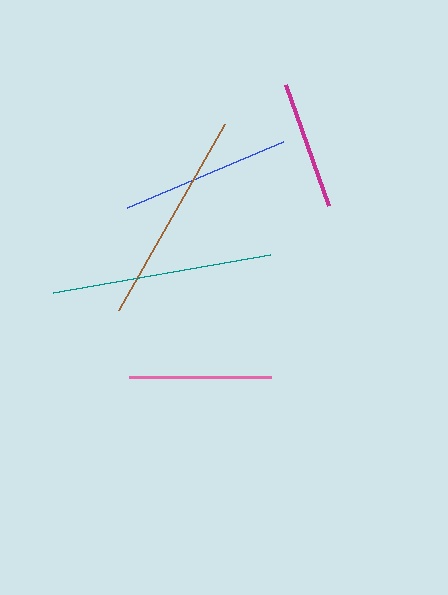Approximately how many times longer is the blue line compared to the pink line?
The blue line is approximately 1.2 times the length of the pink line.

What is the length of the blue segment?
The blue segment is approximately 170 pixels long.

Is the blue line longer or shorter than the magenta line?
The blue line is longer than the magenta line.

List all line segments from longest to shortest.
From longest to shortest: teal, brown, blue, pink, magenta.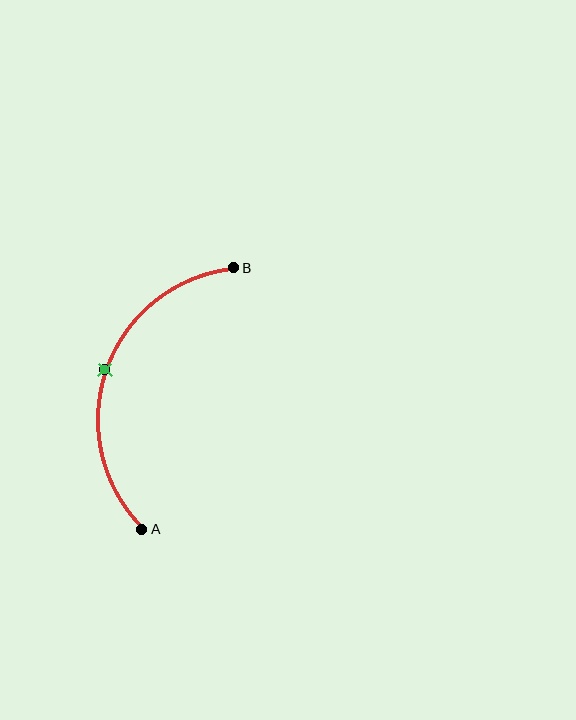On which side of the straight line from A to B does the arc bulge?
The arc bulges to the left of the straight line connecting A and B.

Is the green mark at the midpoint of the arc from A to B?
Yes. The green mark lies on the arc at equal arc-length from both A and B — it is the arc midpoint.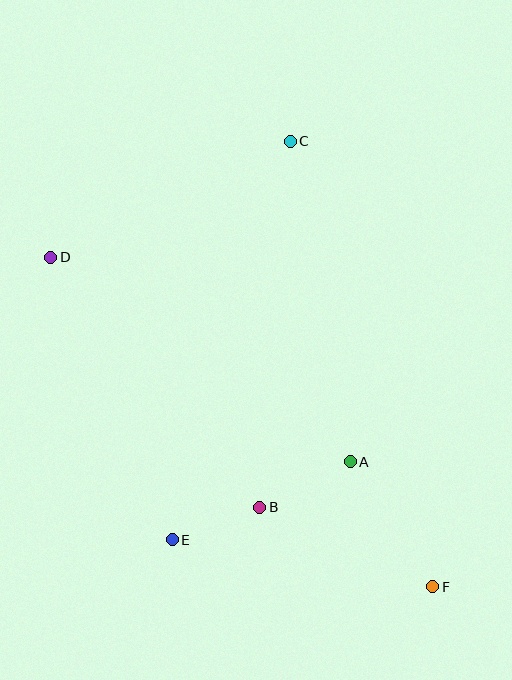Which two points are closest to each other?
Points B and E are closest to each other.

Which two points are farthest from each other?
Points D and F are farthest from each other.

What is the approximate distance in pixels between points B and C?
The distance between B and C is approximately 367 pixels.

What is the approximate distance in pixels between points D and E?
The distance between D and E is approximately 308 pixels.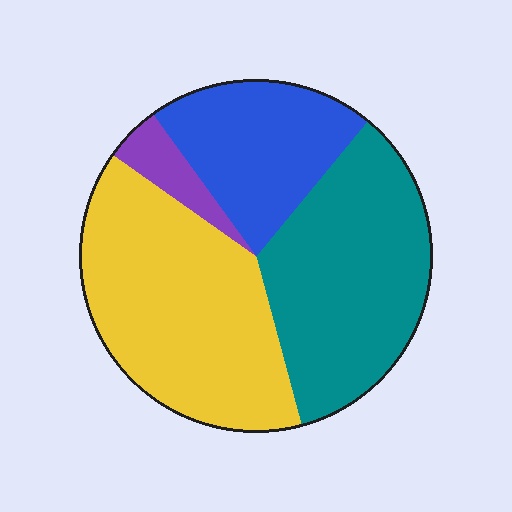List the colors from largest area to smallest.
From largest to smallest: yellow, teal, blue, purple.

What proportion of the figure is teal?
Teal covers roughly 35% of the figure.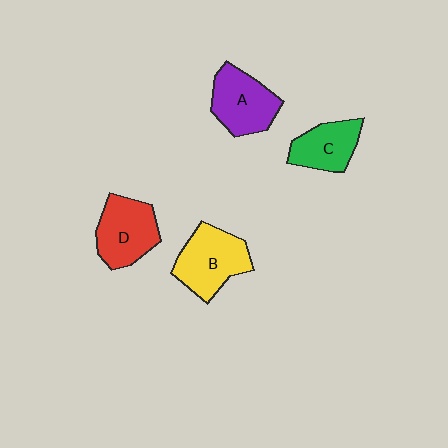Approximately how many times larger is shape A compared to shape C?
Approximately 1.2 times.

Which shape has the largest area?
Shape B (yellow).